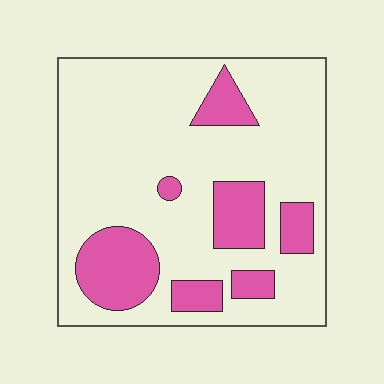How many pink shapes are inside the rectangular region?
7.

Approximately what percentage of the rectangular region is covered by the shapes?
Approximately 25%.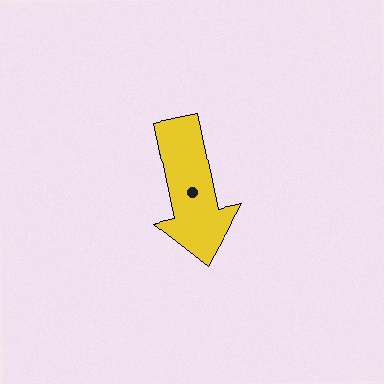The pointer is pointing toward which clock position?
Roughly 6 o'clock.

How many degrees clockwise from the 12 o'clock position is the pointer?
Approximately 168 degrees.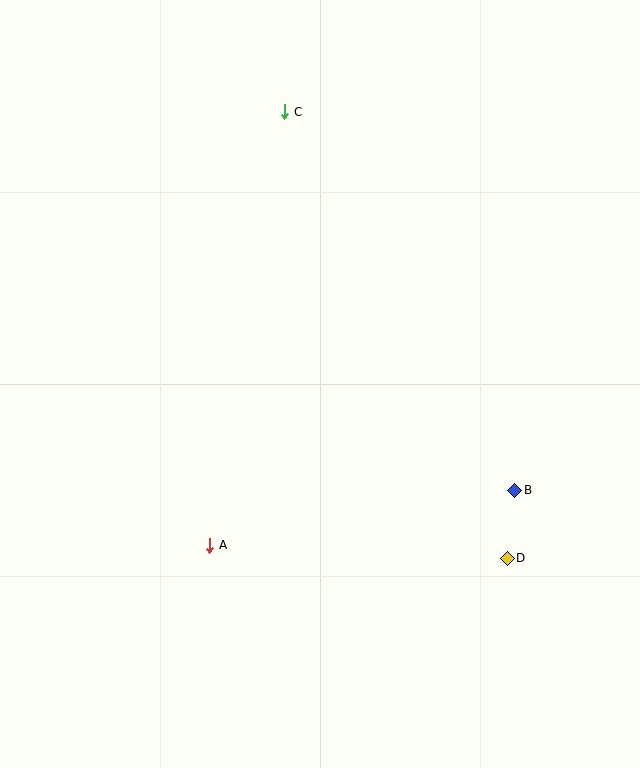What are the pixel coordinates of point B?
Point B is at (515, 490).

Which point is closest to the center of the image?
Point A at (210, 545) is closest to the center.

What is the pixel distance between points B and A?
The distance between B and A is 310 pixels.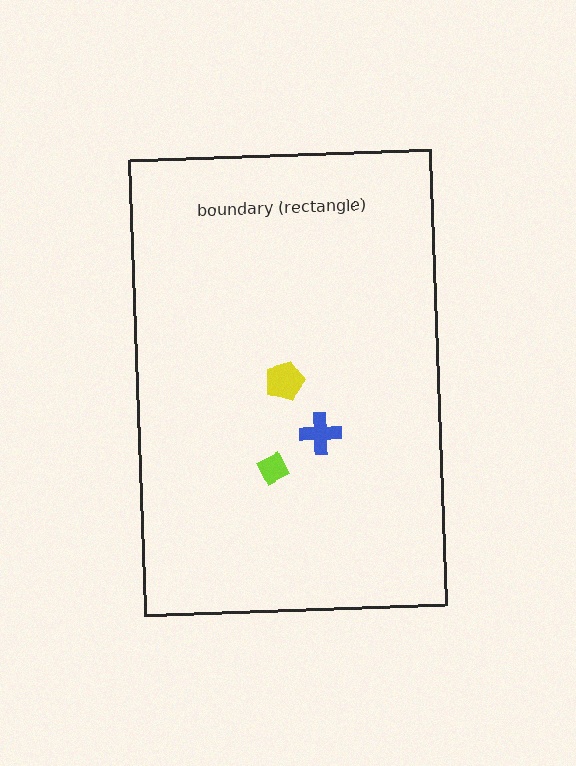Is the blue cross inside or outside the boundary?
Inside.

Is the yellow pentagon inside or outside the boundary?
Inside.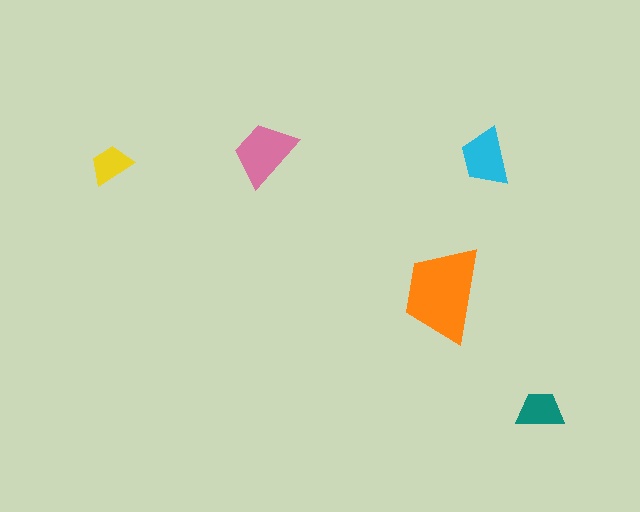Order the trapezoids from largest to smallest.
the orange one, the pink one, the cyan one, the teal one, the yellow one.